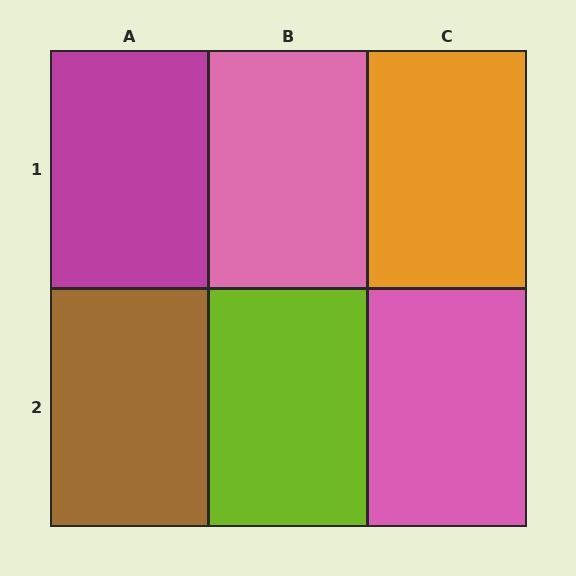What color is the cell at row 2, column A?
Brown.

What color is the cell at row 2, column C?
Pink.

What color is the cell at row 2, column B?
Lime.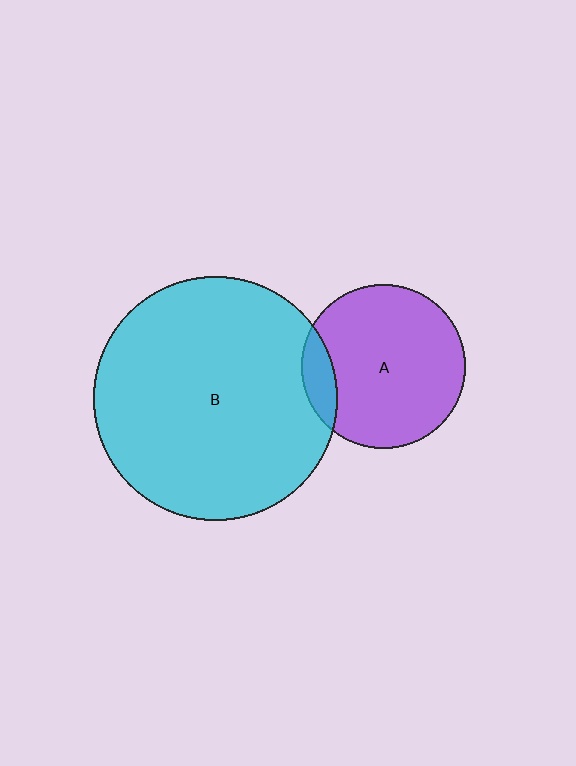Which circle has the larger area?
Circle B (cyan).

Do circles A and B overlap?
Yes.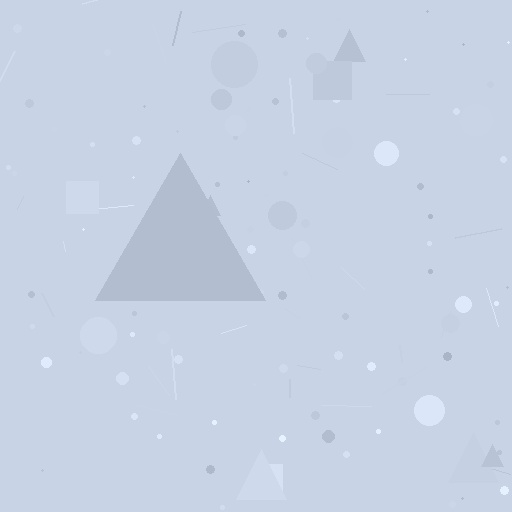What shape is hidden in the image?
A triangle is hidden in the image.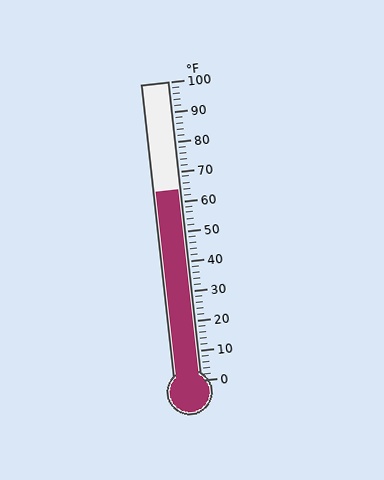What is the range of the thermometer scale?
The thermometer scale ranges from 0°F to 100°F.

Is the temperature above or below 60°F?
The temperature is above 60°F.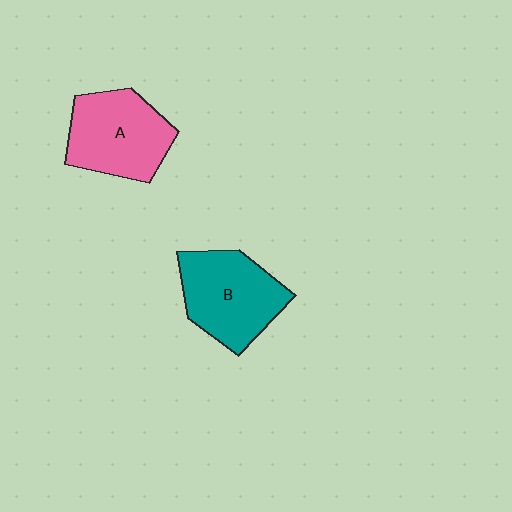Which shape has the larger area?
Shape B (teal).